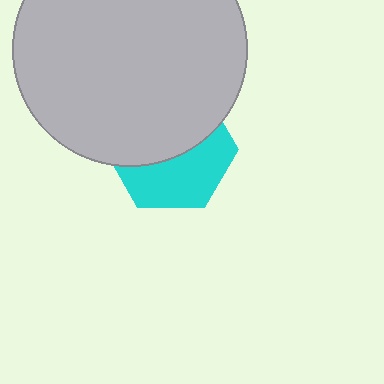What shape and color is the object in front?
The object in front is a light gray circle.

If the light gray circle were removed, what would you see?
You would see the complete cyan hexagon.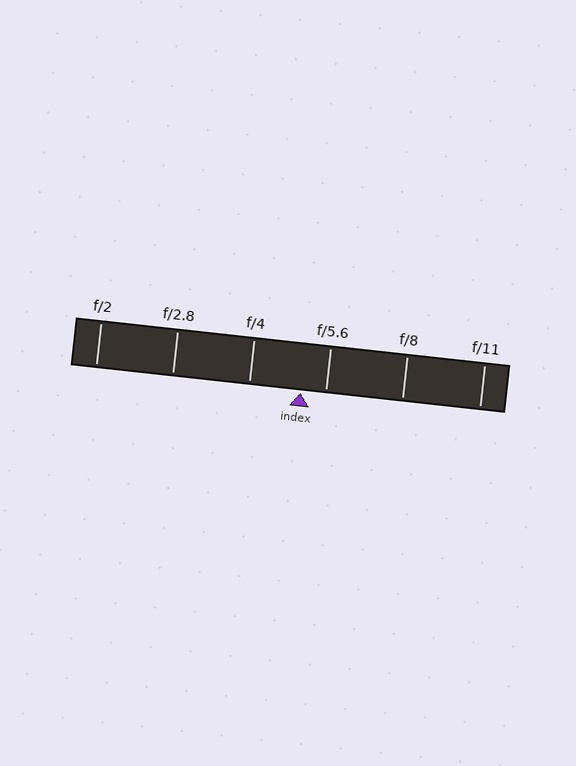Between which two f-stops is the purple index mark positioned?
The index mark is between f/4 and f/5.6.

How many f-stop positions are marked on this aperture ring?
There are 6 f-stop positions marked.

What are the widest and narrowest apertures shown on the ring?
The widest aperture shown is f/2 and the narrowest is f/11.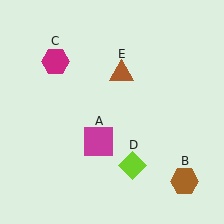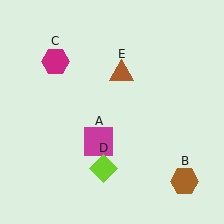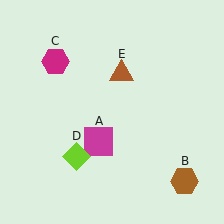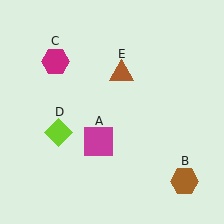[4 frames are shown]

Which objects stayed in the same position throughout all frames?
Magenta square (object A) and brown hexagon (object B) and magenta hexagon (object C) and brown triangle (object E) remained stationary.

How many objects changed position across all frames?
1 object changed position: lime diamond (object D).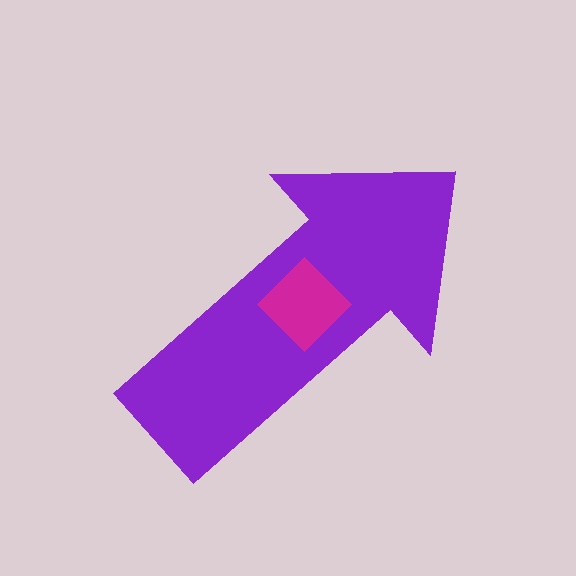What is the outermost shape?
The purple arrow.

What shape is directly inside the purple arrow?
The magenta diamond.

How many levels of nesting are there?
2.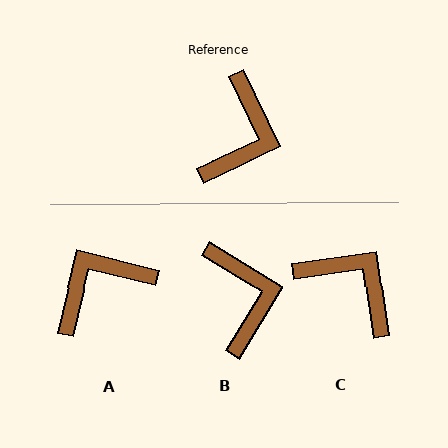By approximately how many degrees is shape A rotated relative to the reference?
Approximately 141 degrees counter-clockwise.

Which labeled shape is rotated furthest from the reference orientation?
A, about 141 degrees away.